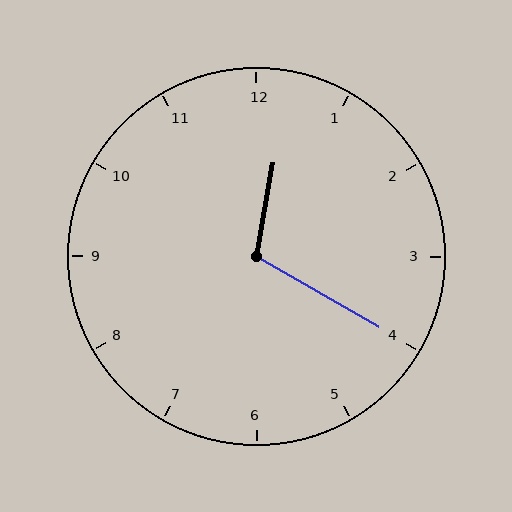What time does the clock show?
12:20.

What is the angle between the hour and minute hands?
Approximately 110 degrees.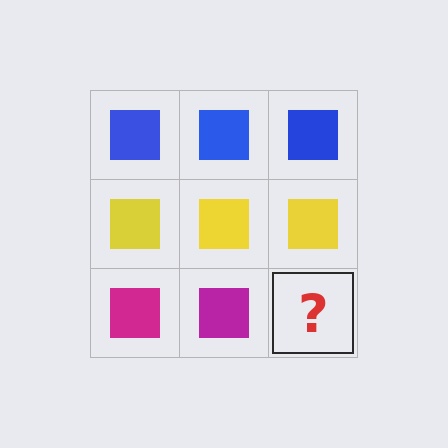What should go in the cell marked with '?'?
The missing cell should contain a magenta square.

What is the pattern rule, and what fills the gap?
The rule is that each row has a consistent color. The gap should be filled with a magenta square.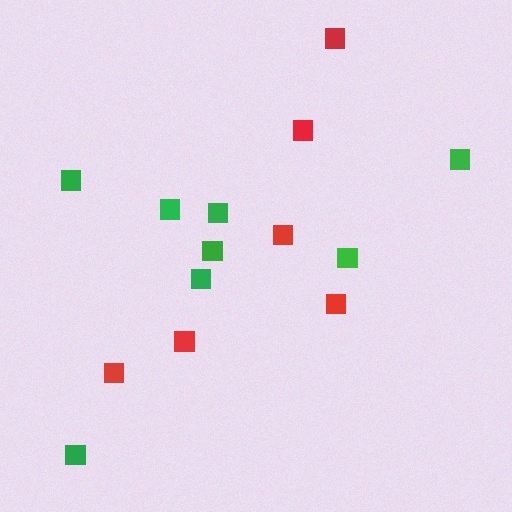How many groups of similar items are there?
There are 2 groups: one group of green squares (8) and one group of red squares (6).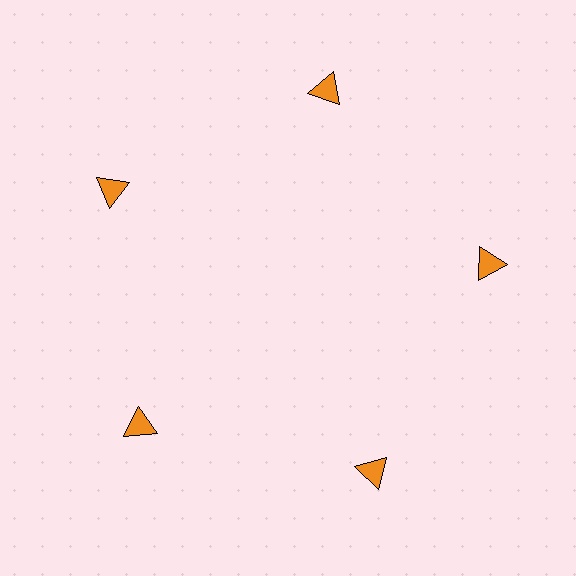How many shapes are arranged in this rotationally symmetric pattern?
There are 5 shapes, arranged in 5 groups of 1.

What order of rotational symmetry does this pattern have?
This pattern has 5-fold rotational symmetry.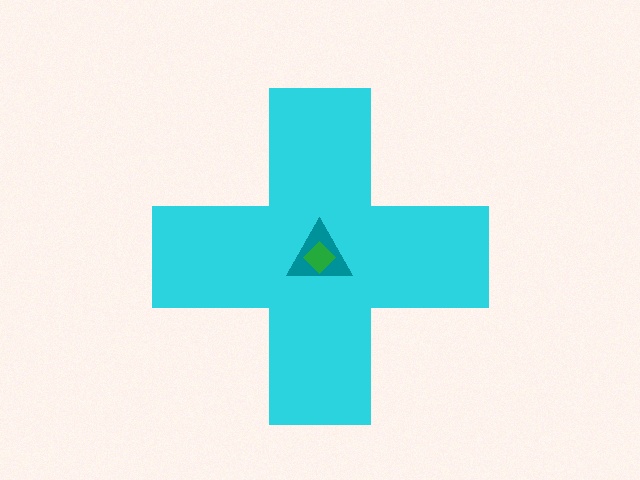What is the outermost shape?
The cyan cross.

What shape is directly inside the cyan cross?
The teal triangle.